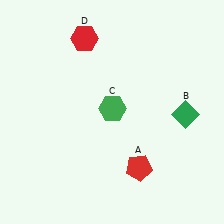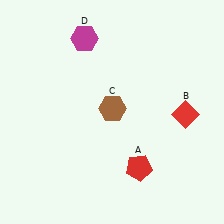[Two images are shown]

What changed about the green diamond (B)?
In Image 1, B is green. In Image 2, it changed to red.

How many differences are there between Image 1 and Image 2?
There are 3 differences between the two images.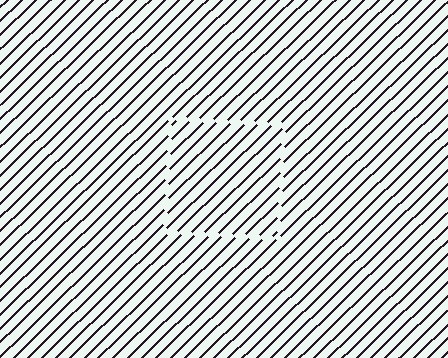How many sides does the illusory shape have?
4 sides — the line-ends trace a square.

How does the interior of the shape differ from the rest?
The interior of the shape contains the same grating, shifted by half a period — the contour is defined by the phase discontinuity where line-ends from the inner and outer gratings abut.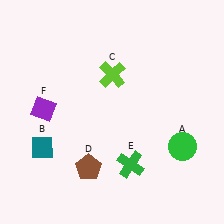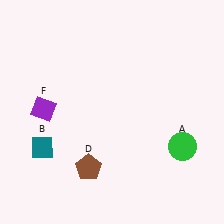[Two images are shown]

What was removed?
The green cross (E), the lime cross (C) were removed in Image 2.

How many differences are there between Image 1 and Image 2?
There are 2 differences between the two images.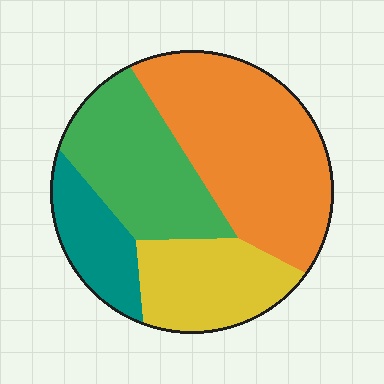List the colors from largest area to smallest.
From largest to smallest: orange, green, yellow, teal.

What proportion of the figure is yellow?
Yellow covers 20% of the figure.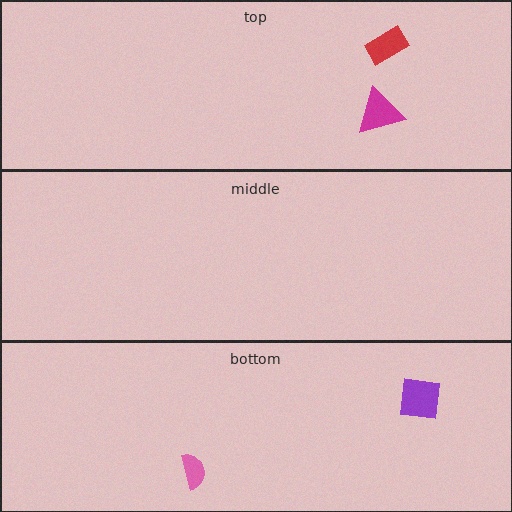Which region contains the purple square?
The bottom region.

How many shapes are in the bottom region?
2.